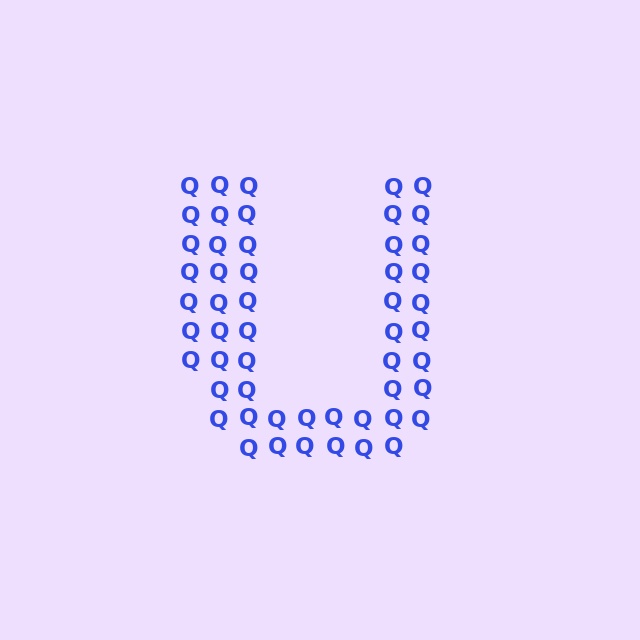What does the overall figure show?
The overall figure shows the letter U.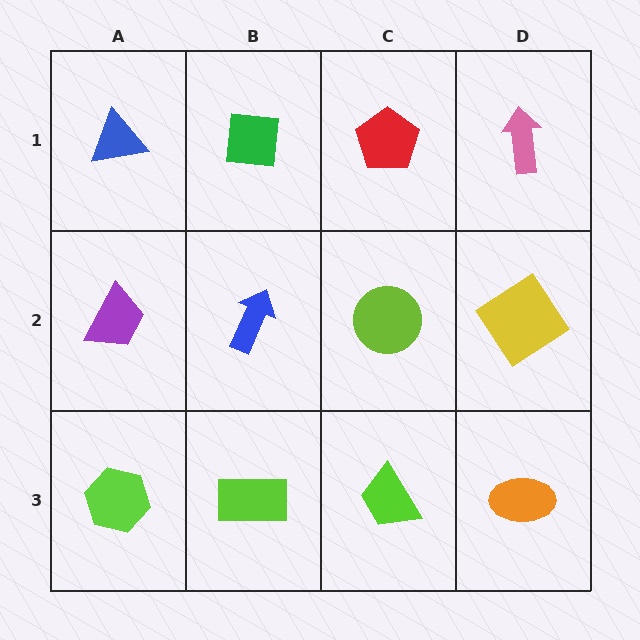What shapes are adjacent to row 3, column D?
A yellow diamond (row 2, column D), a lime trapezoid (row 3, column C).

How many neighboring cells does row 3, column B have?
3.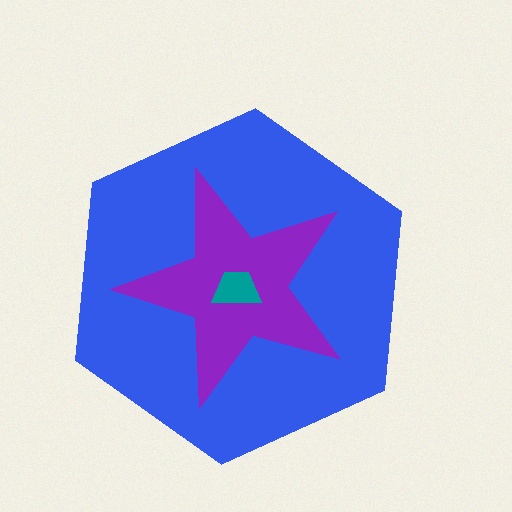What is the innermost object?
The teal trapezoid.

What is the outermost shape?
The blue hexagon.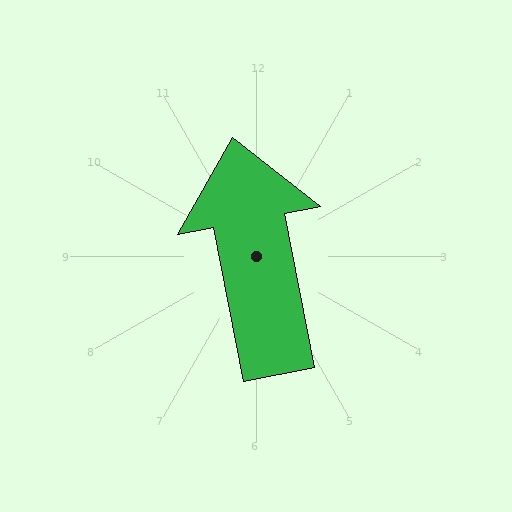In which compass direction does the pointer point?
North.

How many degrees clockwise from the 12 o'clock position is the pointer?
Approximately 349 degrees.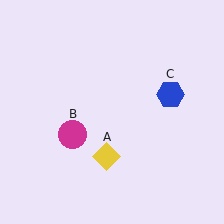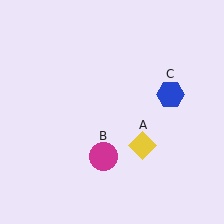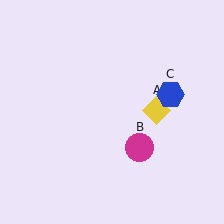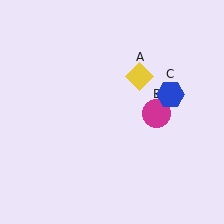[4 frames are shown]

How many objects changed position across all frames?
2 objects changed position: yellow diamond (object A), magenta circle (object B).